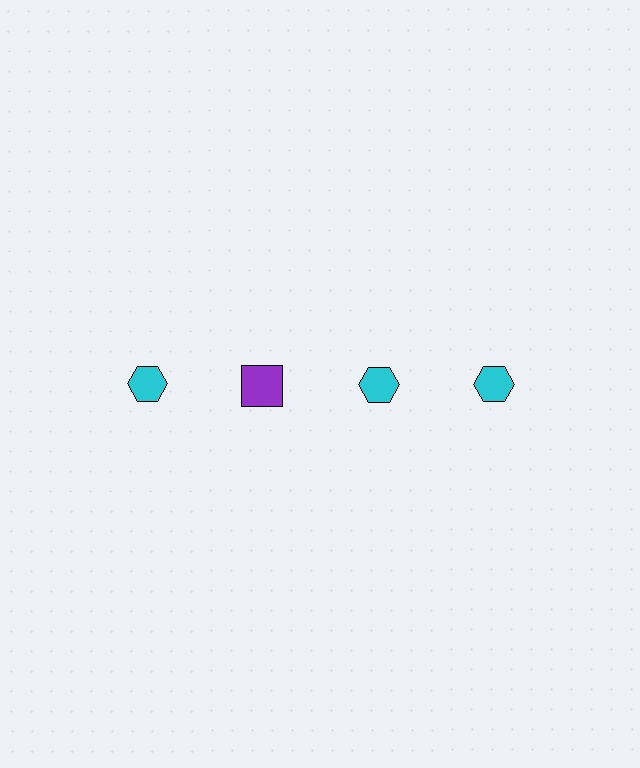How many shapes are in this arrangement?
There are 4 shapes arranged in a grid pattern.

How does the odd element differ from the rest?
It differs in both color (purple instead of cyan) and shape (square instead of hexagon).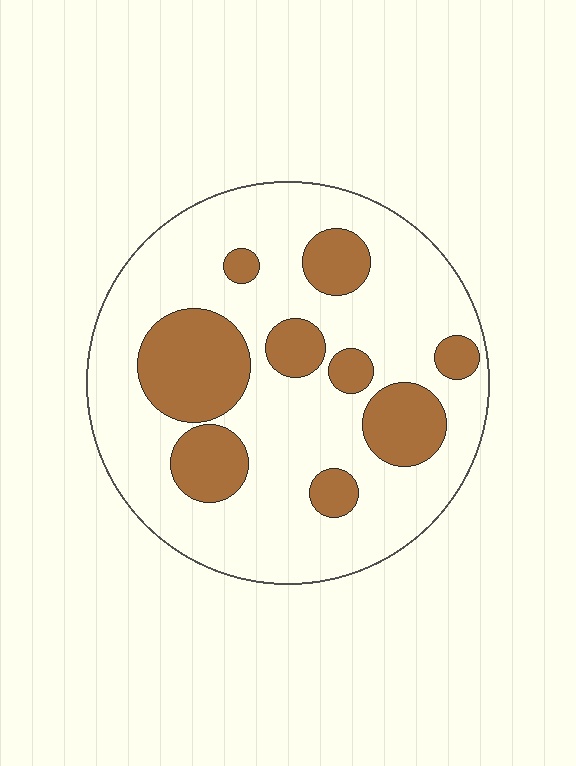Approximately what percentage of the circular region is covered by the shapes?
Approximately 25%.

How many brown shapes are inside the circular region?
9.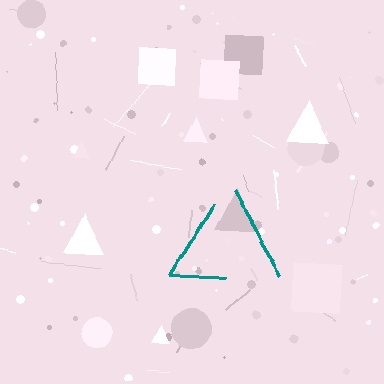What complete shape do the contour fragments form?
The contour fragments form a triangle.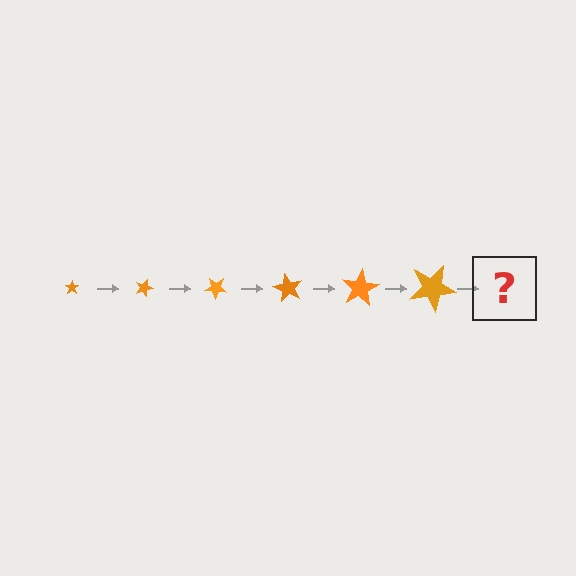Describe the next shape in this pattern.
It should be a star, larger than the previous one and rotated 120 degrees from the start.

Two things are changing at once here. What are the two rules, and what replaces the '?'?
The two rules are that the star grows larger each step and it rotates 20 degrees each step. The '?' should be a star, larger than the previous one and rotated 120 degrees from the start.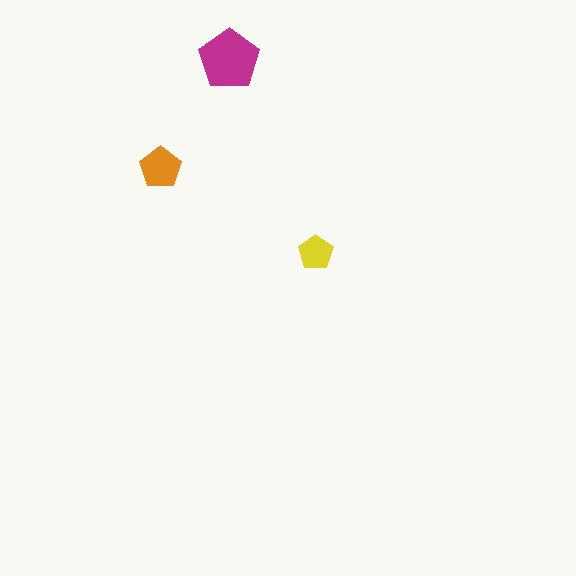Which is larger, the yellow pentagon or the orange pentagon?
The orange one.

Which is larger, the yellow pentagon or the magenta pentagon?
The magenta one.